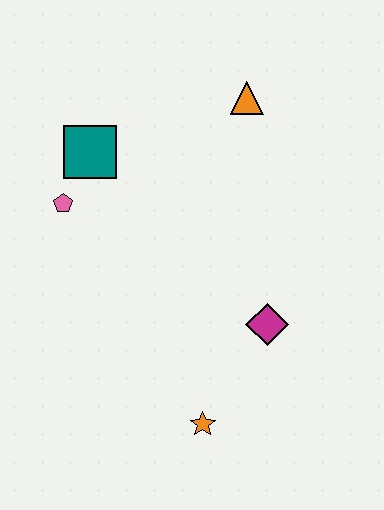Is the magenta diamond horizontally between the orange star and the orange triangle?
No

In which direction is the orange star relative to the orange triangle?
The orange star is below the orange triangle.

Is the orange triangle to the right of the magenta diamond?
No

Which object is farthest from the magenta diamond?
The teal square is farthest from the magenta diamond.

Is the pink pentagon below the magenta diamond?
No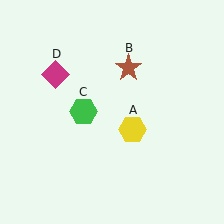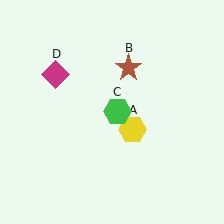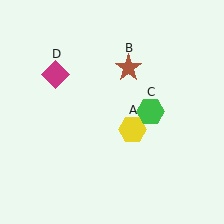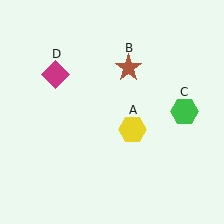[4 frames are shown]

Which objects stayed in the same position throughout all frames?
Yellow hexagon (object A) and brown star (object B) and magenta diamond (object D) remained stationary.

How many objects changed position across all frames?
1 object changed position: green hexagon (object C).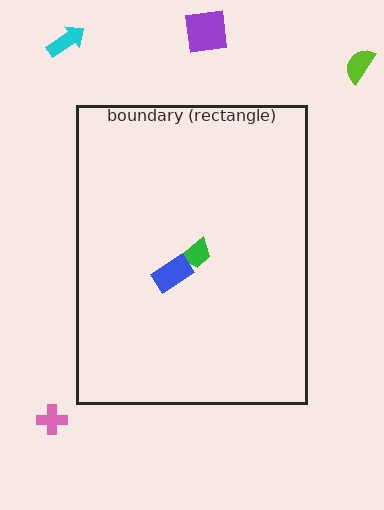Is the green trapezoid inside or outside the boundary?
Inside.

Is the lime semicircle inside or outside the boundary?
Outside.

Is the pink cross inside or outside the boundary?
Outside.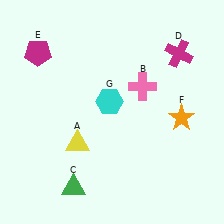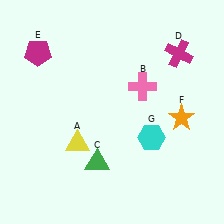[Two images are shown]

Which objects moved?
The objects that moved are: the green triangle (C), the cyan hexagon (G).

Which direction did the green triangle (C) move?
The green triangle (C) moved up.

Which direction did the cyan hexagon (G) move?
The cyan hexagon (G) moved right.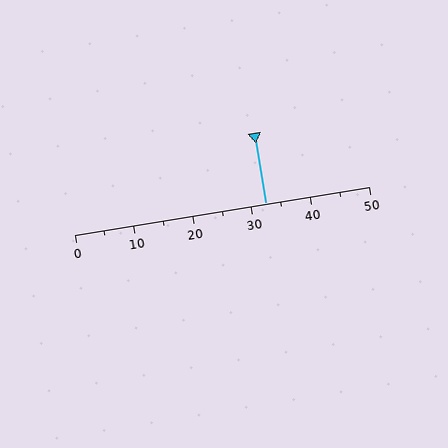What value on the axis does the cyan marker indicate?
The marker indicates approximately 32.5.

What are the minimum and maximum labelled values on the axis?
The axis runs from 0 to 50.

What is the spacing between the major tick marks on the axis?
The major ticks are spaced 10 apart.